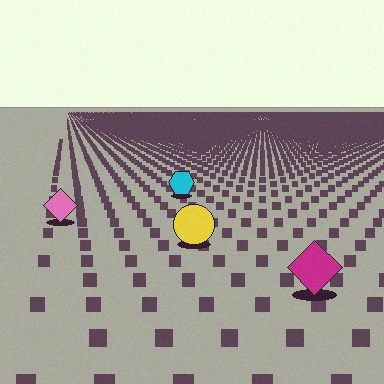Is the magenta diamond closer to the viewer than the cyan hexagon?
Yes. The magenta diamond is closer — you can tell from the texture gradient: the ground texture is coarser near it.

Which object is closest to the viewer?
The magenta diamond is closest. The texture marks near it are larger and more spread out.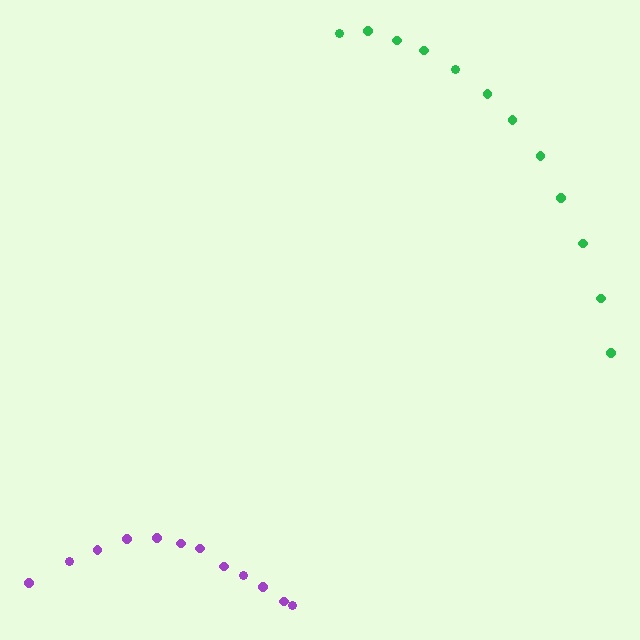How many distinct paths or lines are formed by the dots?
There are 2 distinct paths.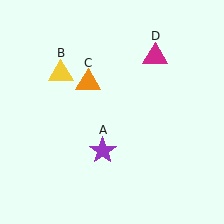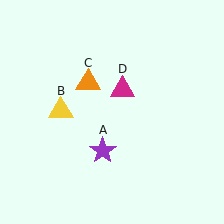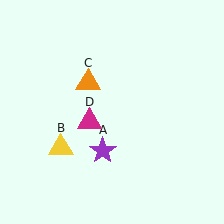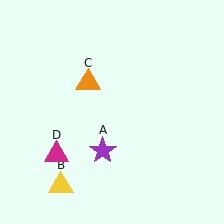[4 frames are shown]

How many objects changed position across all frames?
2 objects changed position: yellow triangle (object B), magenta triangle (object D).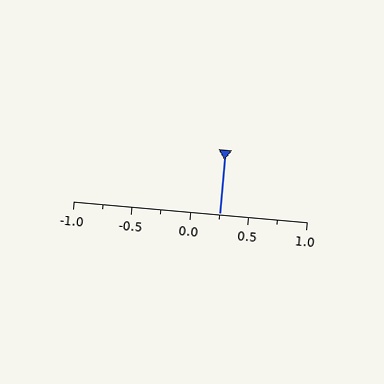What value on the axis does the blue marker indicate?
The marker indicates approximately 0.25.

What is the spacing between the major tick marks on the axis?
The major ticks are spaced 0.5 apart.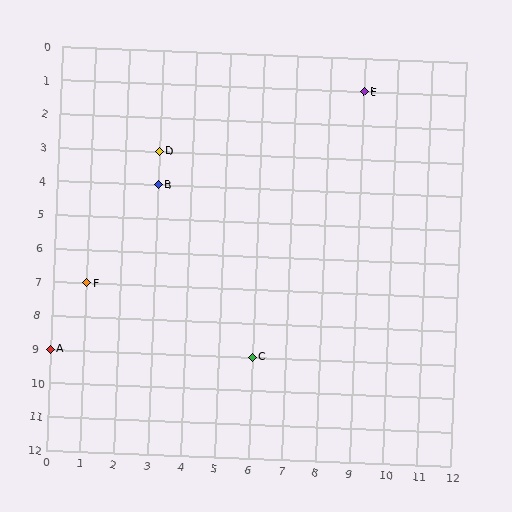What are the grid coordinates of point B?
Point B is at grid coordinates (3, 4).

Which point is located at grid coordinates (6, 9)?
Point C is at (6, 9).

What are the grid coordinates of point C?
Point C is at grid coordinates (6, 9).